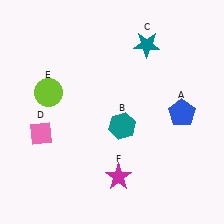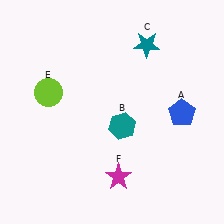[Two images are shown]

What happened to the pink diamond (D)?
The pink diamond (D) was removed in Image 2. It was in the bottom-left area of Image 1.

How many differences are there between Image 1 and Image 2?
There is 1 difference between the two images.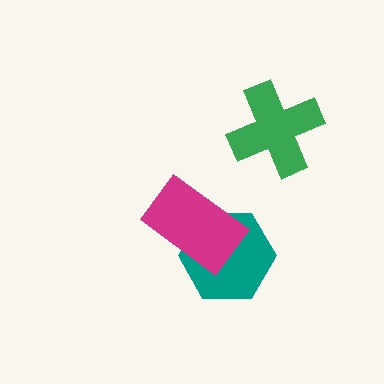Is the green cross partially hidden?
No, no other shape covers it.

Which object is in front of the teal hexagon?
The magenta rectangle is in front of the teal hexagon.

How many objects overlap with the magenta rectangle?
1 object overlaps with the magenta rectangle.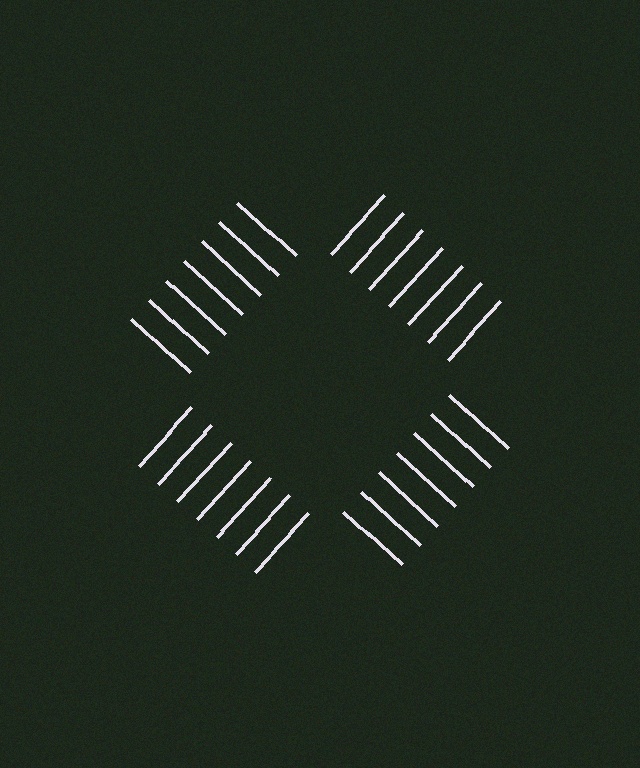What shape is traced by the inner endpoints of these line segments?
An illusory square — the line segments terminate on its edges but no continuous stroke is drawn.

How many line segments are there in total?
28 — 7 along each of the 4 edges.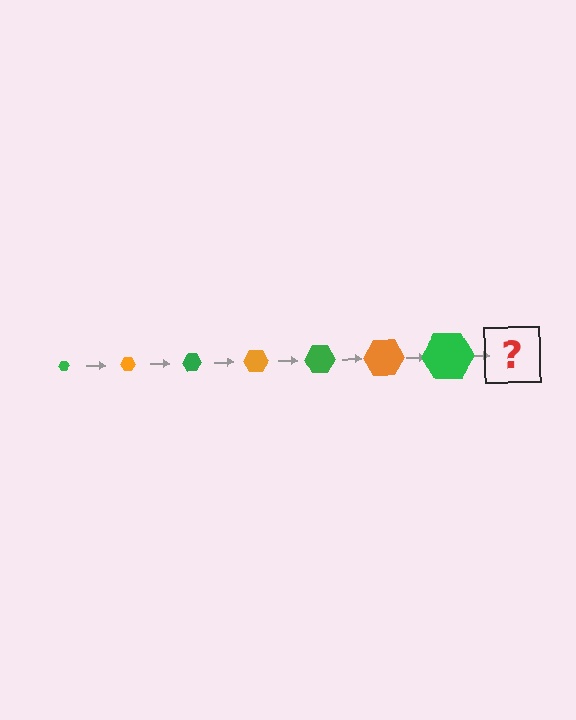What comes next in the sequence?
The next element should be an orange hexagon, larger than the previous one.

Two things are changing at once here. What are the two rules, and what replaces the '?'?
The two rules are that the hexagon grows larger each step and the color cycles through green and orange. The '?' should be an orange hexagon, larger than the previous one.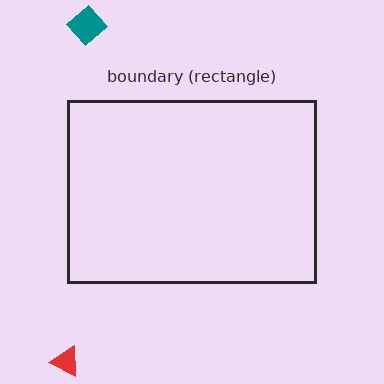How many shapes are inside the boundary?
0 inside, 2 outside.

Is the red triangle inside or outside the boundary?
Outside.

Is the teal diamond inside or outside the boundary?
Outside.